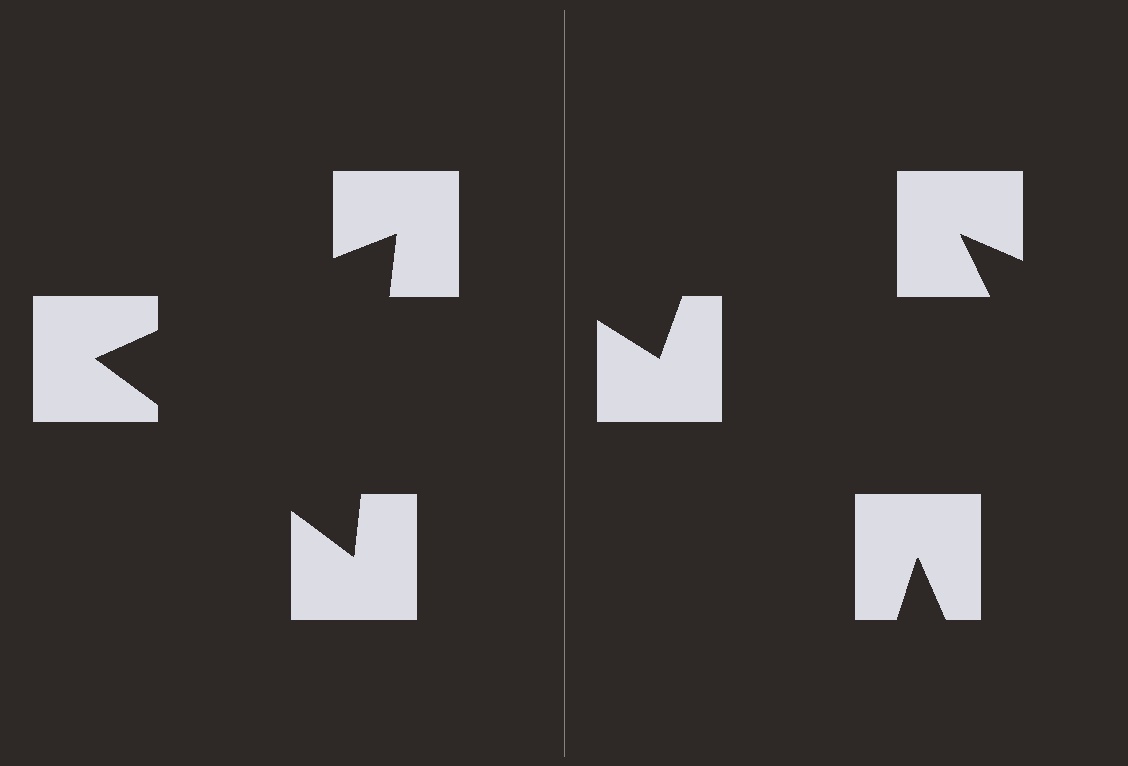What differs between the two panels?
The notched squares are positioned identically on both sides; only the wedge orientations differ. On the left they align to a triangle; on the right they are misaligned.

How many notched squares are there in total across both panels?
6 — 3 on each side.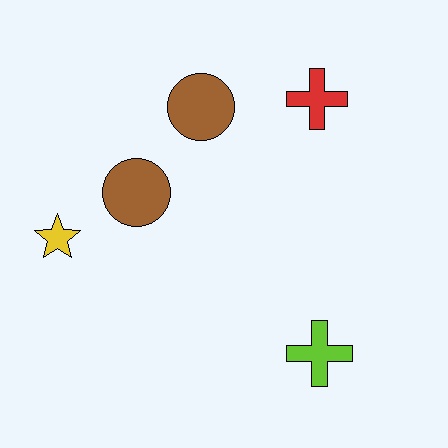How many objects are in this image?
There are 5 objects.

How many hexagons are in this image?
There are no hexagons.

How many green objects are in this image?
There are no green objects.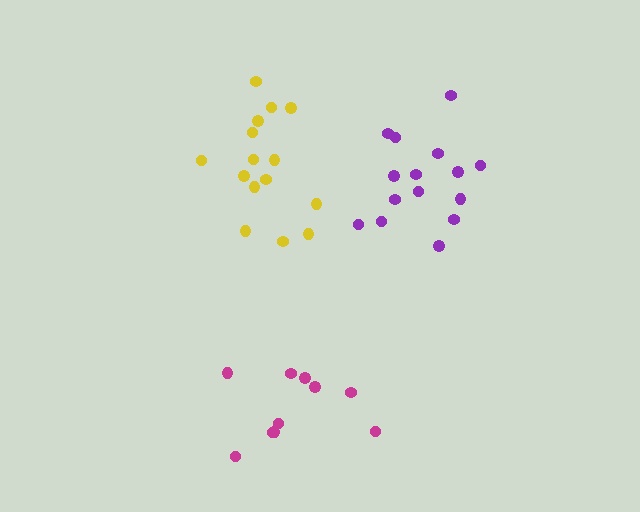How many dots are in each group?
Group 1: 10 dots, Group 2: 15 dots, Group 3: 15 dots (40 total).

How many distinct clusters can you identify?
There are 3 distinct clusters.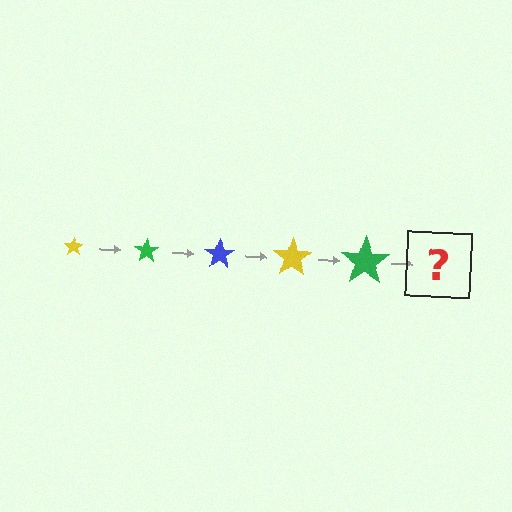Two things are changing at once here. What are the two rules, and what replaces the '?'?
The two rules are that the star grows larger each step and the color cycles through yellow, green, and blue. The '?' should be a blue star, larger than the previous one.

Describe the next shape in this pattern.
It should be a blue star, larger than the previous one.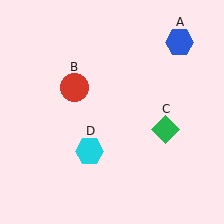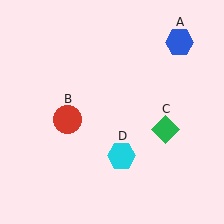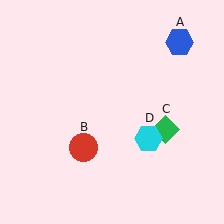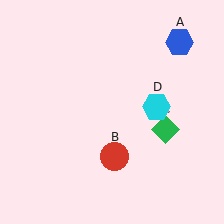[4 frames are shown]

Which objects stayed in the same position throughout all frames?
Blue hexagon (object A) and green diamond (object C) remained stationary.